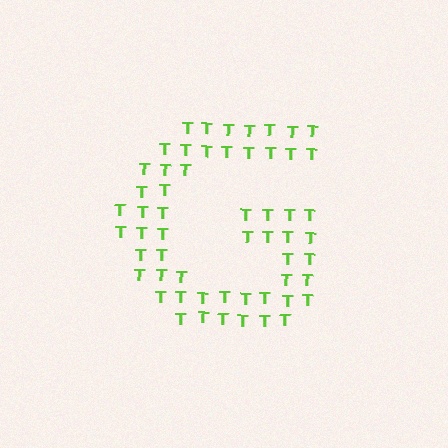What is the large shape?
The large shape is the letter G.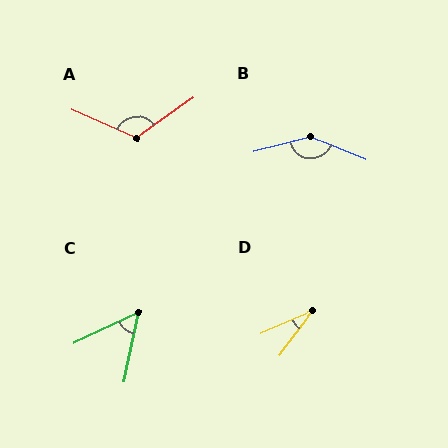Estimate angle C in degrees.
Approximately 53 degrees.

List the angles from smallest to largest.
D (29°), C (53°), A (120°), B (143°).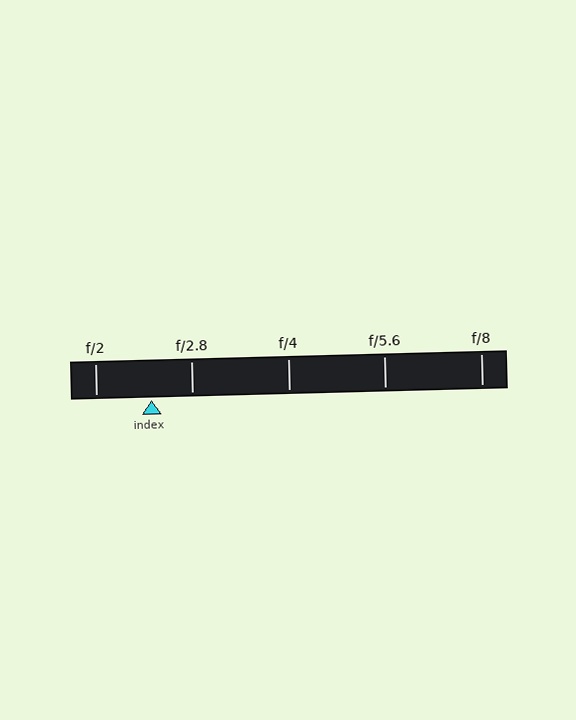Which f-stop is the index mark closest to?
The index mark is closest to f/2.8.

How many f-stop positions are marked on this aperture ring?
There are 5 f-stop positions marked.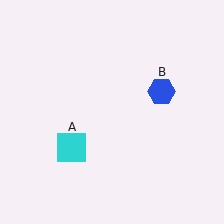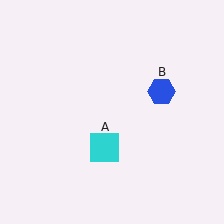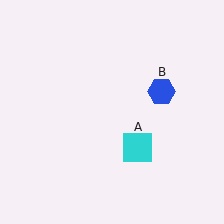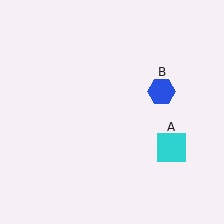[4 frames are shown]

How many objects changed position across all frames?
1 object changed position: cyan square (object A).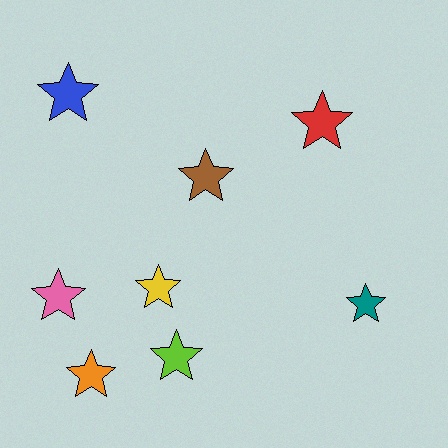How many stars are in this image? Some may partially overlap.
There are 8 stars.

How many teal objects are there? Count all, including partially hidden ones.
There is 1 teal object.